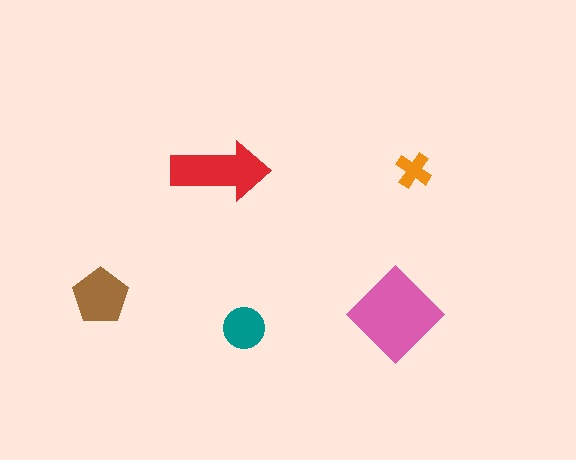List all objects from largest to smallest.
The pink diamond, the red arrow, the brown pentagon, the teal circle, the orange cross.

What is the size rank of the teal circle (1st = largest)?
4th.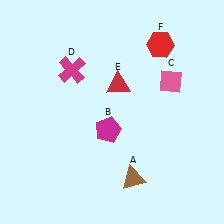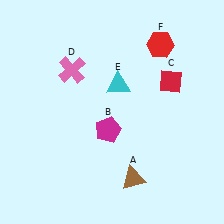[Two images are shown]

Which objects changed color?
C changed from pink to red. D changed from magenta to pink. E changed from red to cyan.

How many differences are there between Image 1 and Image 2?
There are 3 differences between the two images.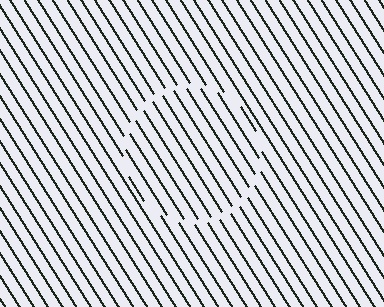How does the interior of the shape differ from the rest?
The interior of the shape contains the same grating, shifted by half a period — the contour is defined by the phase discontinuity where line-ends from the inner and outer gratings abut.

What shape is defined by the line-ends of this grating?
An illusory circle. The interior of the shape contains the same grating, shifted by half a period — the contour is defined by the phase discontinuity where line-ends from the inner and outer gratings abut.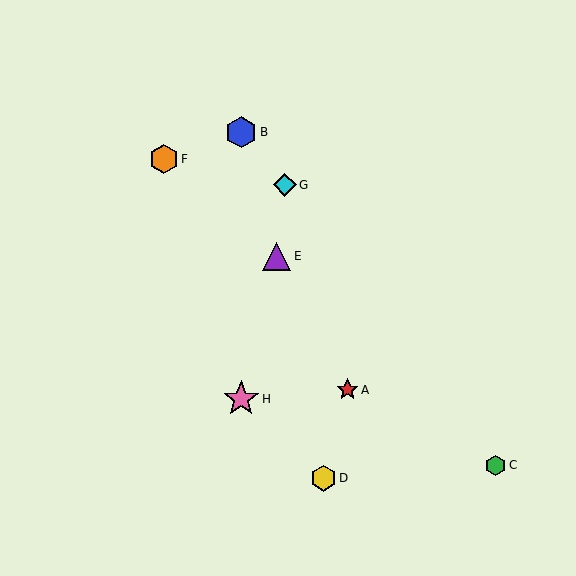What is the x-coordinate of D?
Object D is at x≈323.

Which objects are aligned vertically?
Objects B, H are aligned vertically.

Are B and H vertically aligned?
Yes, both are at x≈241.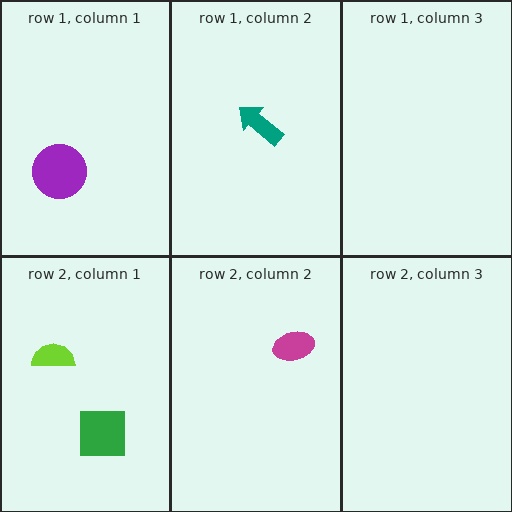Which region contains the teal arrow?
The row 1, column 2 region.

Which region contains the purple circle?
The row 1, column 1 region.